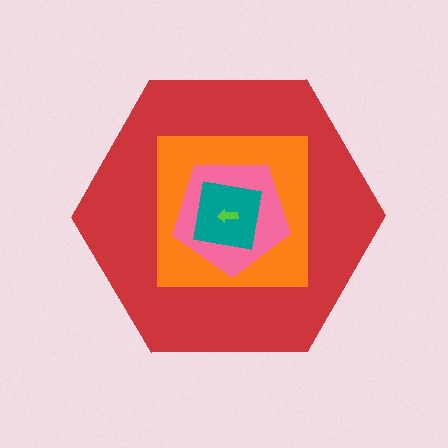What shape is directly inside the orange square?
The pink pentagon.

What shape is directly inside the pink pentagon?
The teal square.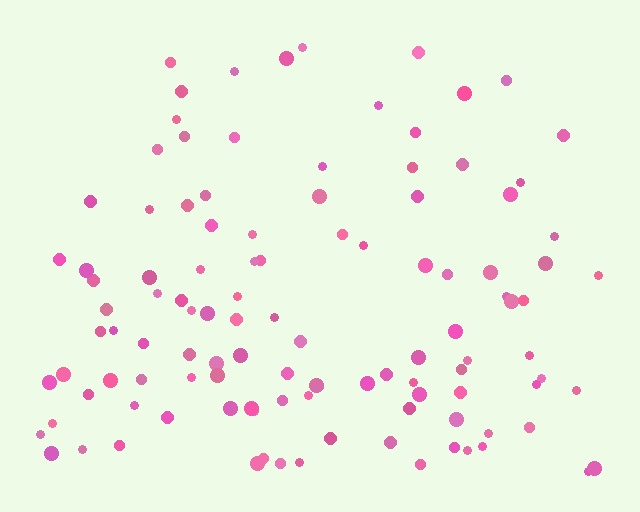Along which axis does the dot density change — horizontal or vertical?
Vertical.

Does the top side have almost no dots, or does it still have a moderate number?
Still a moderate number, just noticeably fewer than the bottom.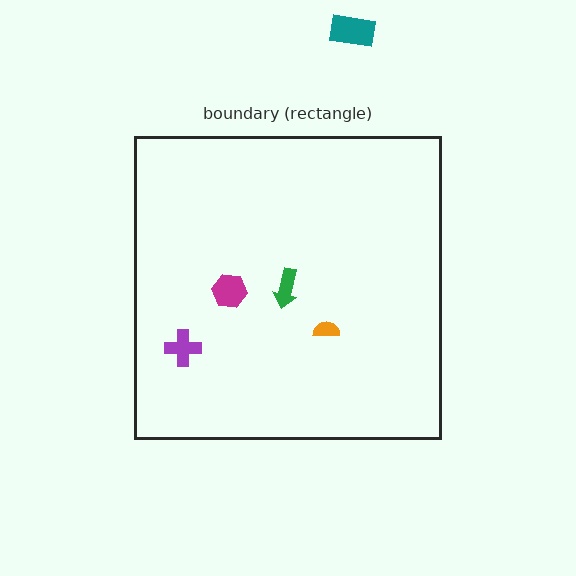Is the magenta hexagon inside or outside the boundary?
Inside.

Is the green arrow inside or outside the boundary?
Inside.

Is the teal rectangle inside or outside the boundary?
Outside.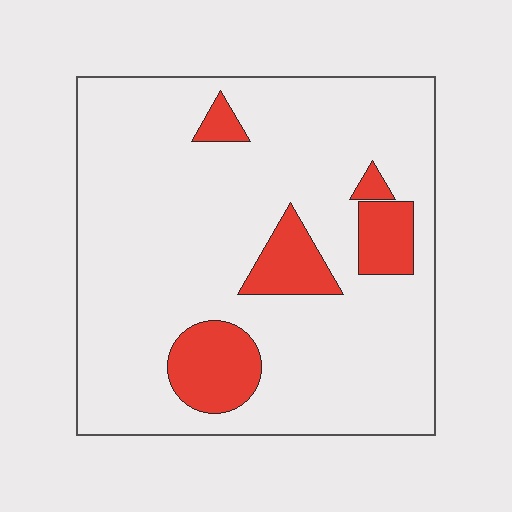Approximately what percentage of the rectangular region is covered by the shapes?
Approximately 15%.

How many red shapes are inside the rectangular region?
5.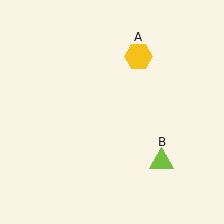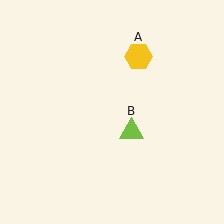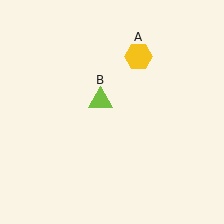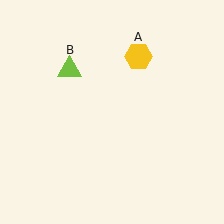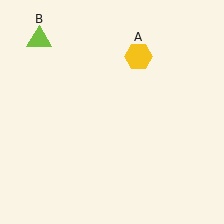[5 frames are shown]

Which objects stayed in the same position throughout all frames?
Yellow hexagon (object A) remained stationary.